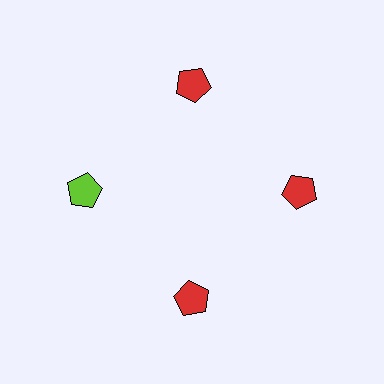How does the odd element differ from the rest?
It has a different color: lime instead of red.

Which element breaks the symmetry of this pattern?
The lime pentagon at roughly the 9 o'clock position breaks the symmetry. All other shapes are red pentagons.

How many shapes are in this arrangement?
There are 4 shapes arranged in a ring pattern.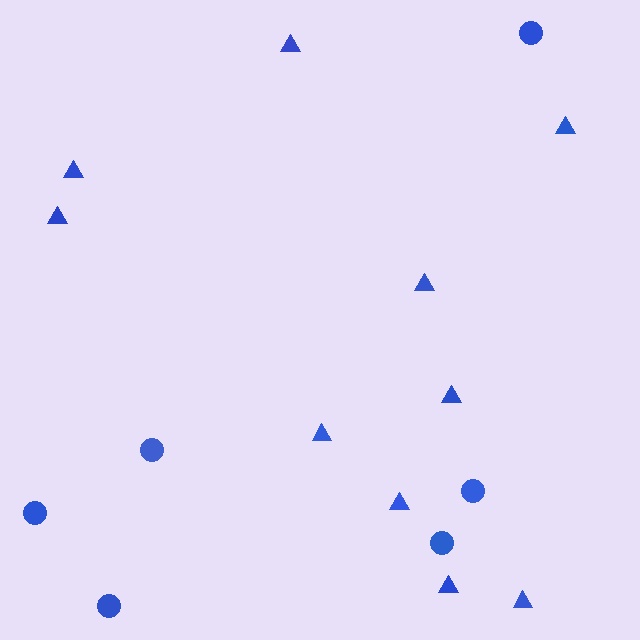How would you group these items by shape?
There are 2 groups: one group of triangles (10) and one group of circles (6).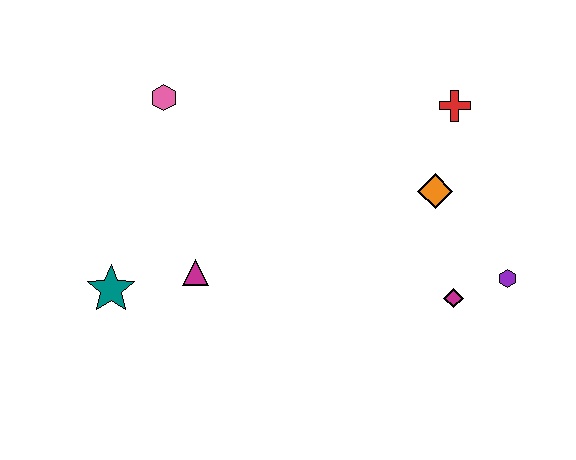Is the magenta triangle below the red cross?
Yes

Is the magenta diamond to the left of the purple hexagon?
Yes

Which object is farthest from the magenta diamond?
The pink hexagon is farthest from the magenta diamond.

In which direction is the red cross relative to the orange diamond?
The red cross is above the orange diamond.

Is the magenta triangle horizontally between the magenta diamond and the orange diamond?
No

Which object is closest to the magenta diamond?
The purple hexagon is closest to the magenta diamond.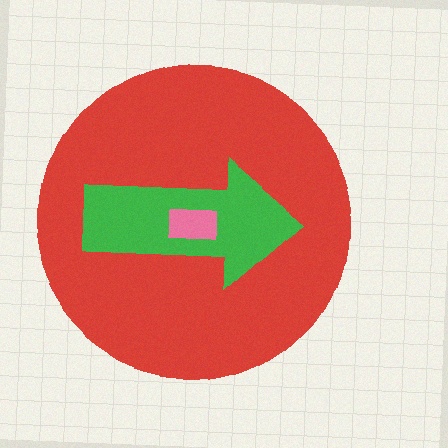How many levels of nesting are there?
3.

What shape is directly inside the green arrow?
The pink rectangle.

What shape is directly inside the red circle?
The green arrow.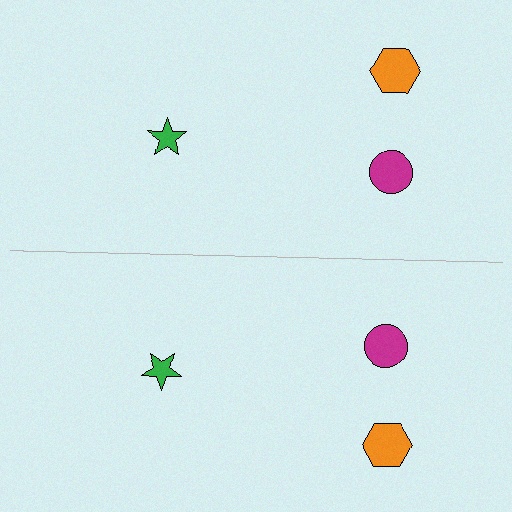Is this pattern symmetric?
Yes, this pattern has bilateral (reflection) symmetry.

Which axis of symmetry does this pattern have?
The pattern has a horizontal axis of symmetry running through the center of the image.